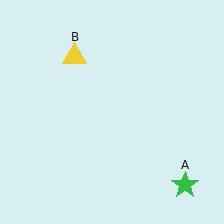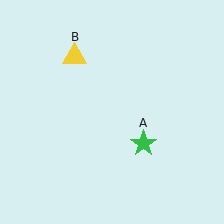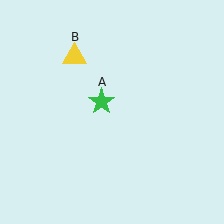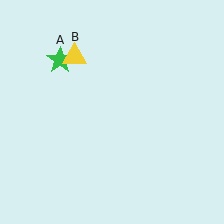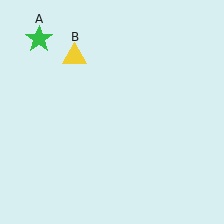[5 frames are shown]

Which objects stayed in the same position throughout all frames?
Yellow triangle (object B) remained stationary.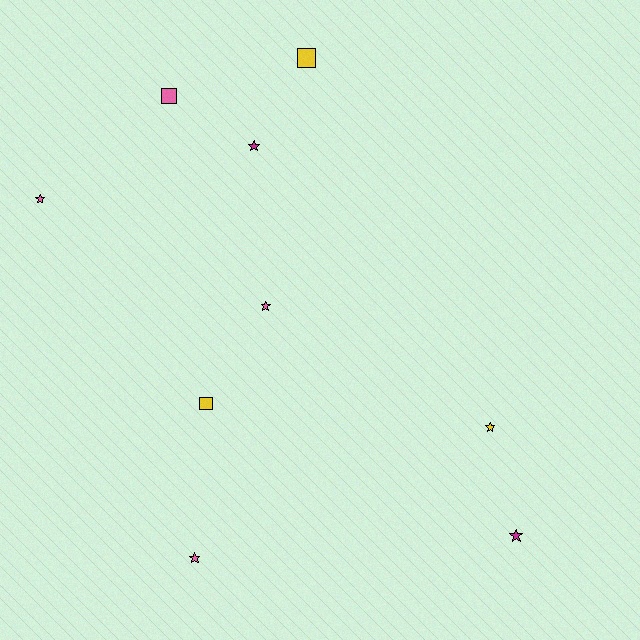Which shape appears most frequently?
Star, with 6 objects.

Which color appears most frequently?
Pink, with 4 objects.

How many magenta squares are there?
There are no magenta squares.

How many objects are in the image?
There are 9 objects.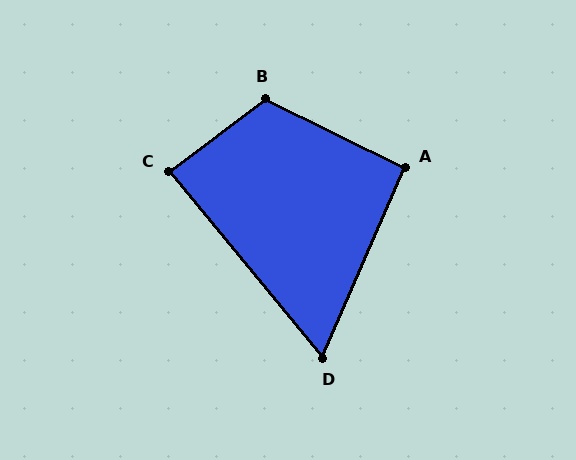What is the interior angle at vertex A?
Approximately 93 degrees (approximately right).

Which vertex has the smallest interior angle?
D, at approximately 63 degrees.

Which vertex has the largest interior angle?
B, at approximately 117 degrees.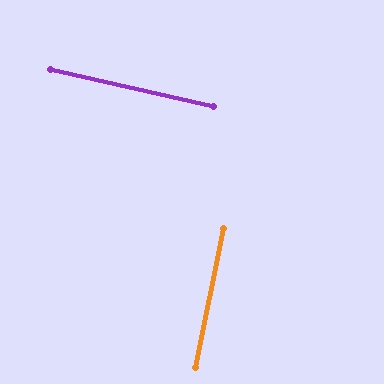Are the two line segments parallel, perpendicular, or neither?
Perpendicular — they meet at approximately 88°.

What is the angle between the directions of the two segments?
Approximately 88 degrees.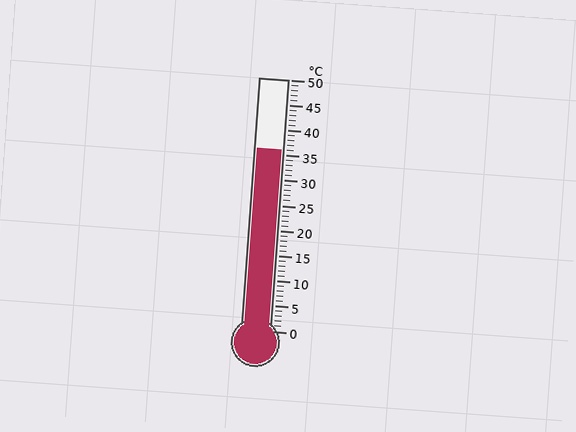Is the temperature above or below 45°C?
The temperature is below 45°C.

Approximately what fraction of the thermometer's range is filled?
The thermometer is filled to approximately 70% of its range.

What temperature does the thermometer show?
The thermometer shows approximately 36°C.